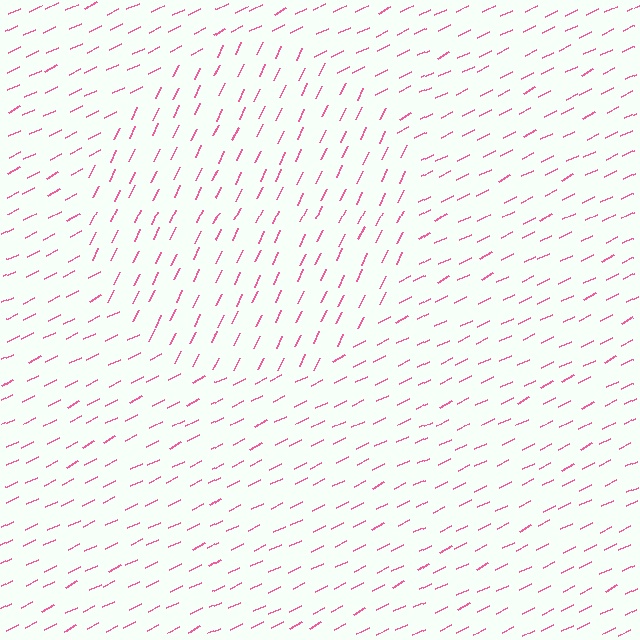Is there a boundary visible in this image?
Yes, there is a texture boundary formed by a change in line orientation.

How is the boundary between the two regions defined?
The boundary is defined purely by a change in line orientation (approximately 38 degrees difference). All lines are the same color and thickness.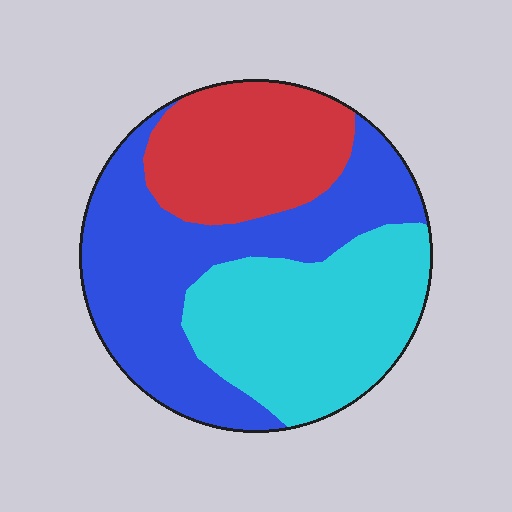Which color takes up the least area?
Red, at roughly 25%.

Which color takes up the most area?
Blue, at roughly 40%.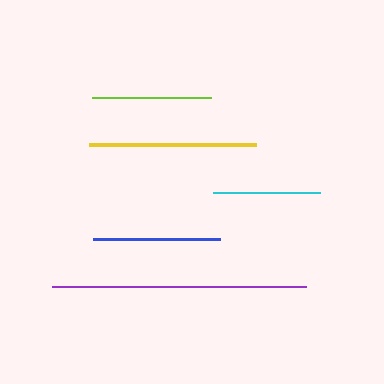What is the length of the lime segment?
The lime segment is approximately 120 pixels long.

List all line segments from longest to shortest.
From longest to shortest: purple, yellow, blue, lime, cyan.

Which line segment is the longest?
The purple line is the longest at approximately 254 pixels.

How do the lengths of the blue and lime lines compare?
The blue and lime lines are approximately the same length.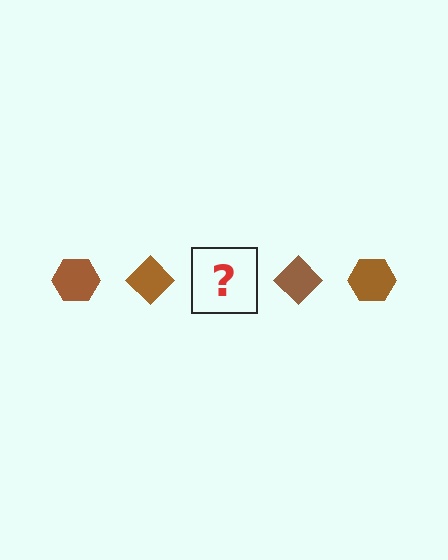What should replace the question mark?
The question mark should be replaced with a brown hexagon.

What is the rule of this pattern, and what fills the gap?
The rule is that the pattern cycles through hexagon, diamond shapes in brown. The gap should be filled with a brown hexagon.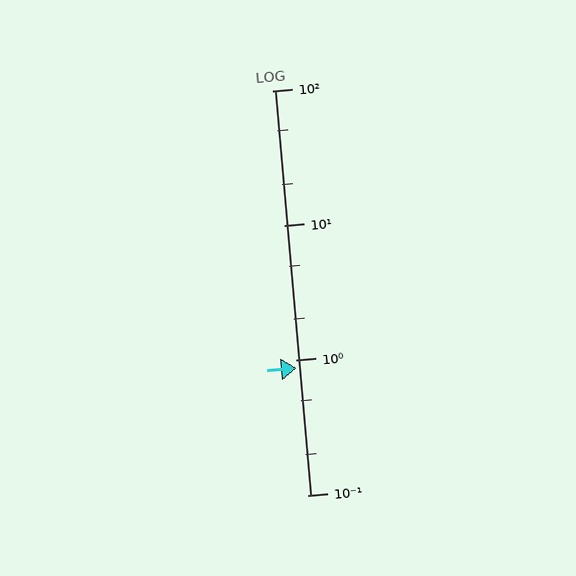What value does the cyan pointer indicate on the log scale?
The pointer indicates approximately 0.88.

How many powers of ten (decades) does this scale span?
The scale spans 3 decades, from 0.1 to 100.